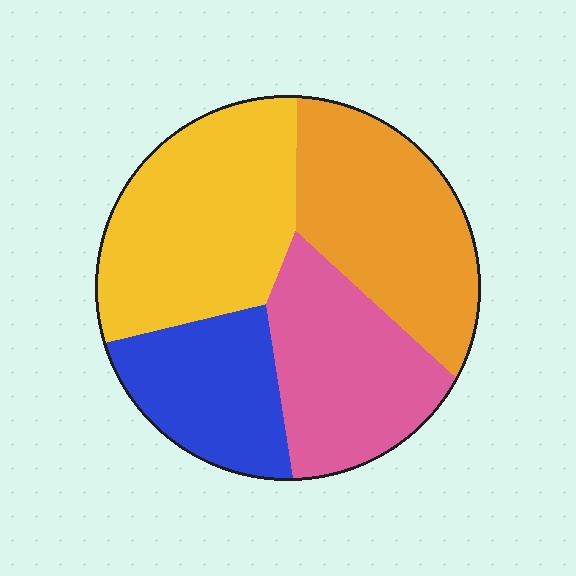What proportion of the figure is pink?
Pink takes up less than a quarter of the figure.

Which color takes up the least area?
Blue, at roughly 20%.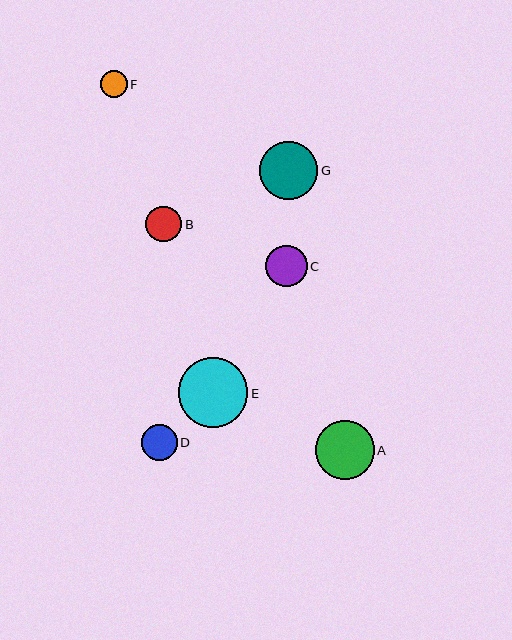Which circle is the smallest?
Circle F is the smallest with a size of approximately 27 pixels.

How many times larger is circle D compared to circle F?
Circle D is approximately 1.3 times the size of circle F.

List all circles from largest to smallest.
From largest to smallest: E, G, A, C, D, B, F.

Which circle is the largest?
Circle E is the largest with a size of approximately 70 pixels.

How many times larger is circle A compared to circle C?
Circle A is approximately 1.4 times the size of circle C.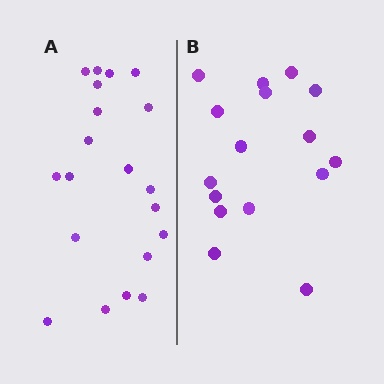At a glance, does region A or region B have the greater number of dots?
Region A (the left region) has more dots.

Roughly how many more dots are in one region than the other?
Region A has about 4 more dots than region B.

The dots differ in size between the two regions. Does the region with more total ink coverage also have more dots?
No. Region B has more total ink coverage because its dots are larger, but region A actually contains more individual dots. Total area can be misleading — the number of items is what matters here.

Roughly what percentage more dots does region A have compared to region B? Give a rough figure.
About 25% more.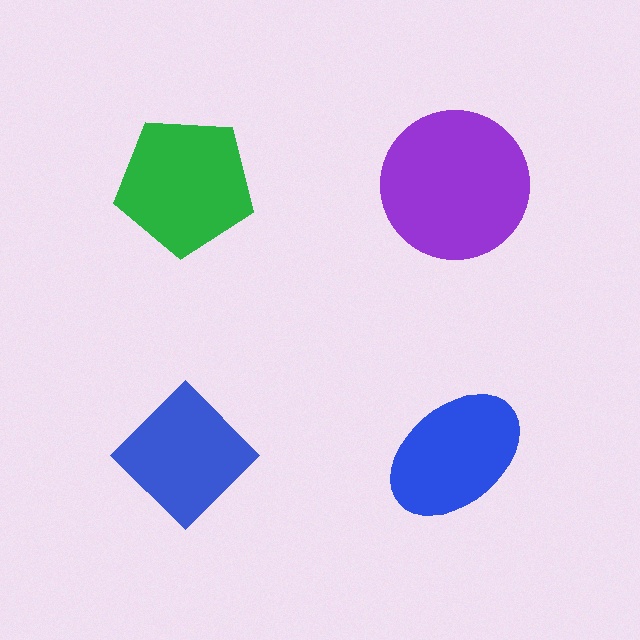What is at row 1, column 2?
A purple circle.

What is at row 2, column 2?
A blue ellipse.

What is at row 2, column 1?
A blue diamond.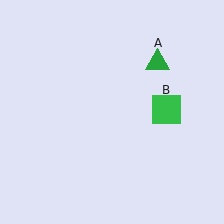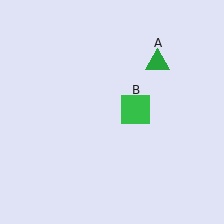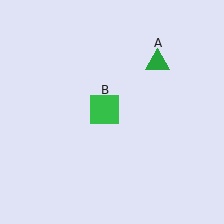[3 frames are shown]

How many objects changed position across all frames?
1 object changed position: green square (object B).